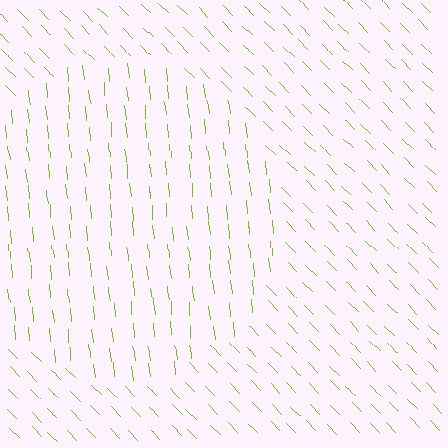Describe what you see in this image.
The image is filled with small lime line segments. A circle region in the image has lines oriented differently from the surrounding lines, creating a visible texture boundary.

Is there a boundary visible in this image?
Yes, there is a texture boundary formed by a change in line orientation.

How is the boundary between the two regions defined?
The boundary is defined purely by a change in line orientation (approximately 39 degrees difference). All lines are the same color and thickness.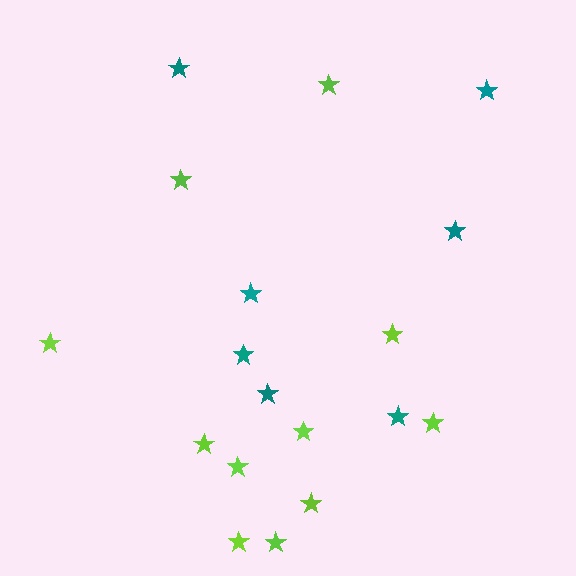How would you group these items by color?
There are 2 groups: one group of teal stars (7) and one group of lime stars (11).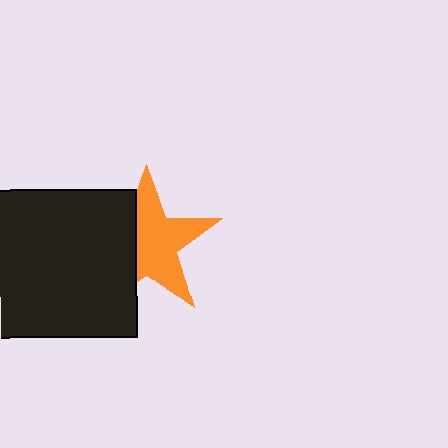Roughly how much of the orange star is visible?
About half of it is visible (roughly 62%).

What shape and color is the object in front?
The object in front is a black square.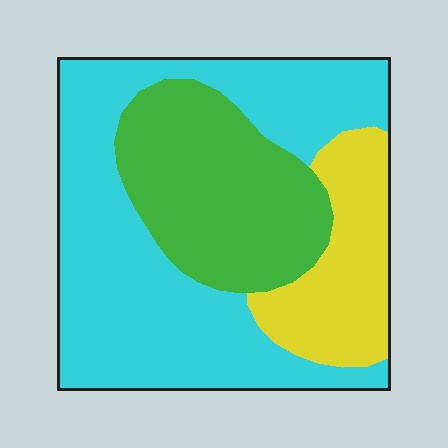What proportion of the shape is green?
Green takes up between a quarter and a half of the shape.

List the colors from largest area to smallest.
From largest to smallest: cyan, green, yellow.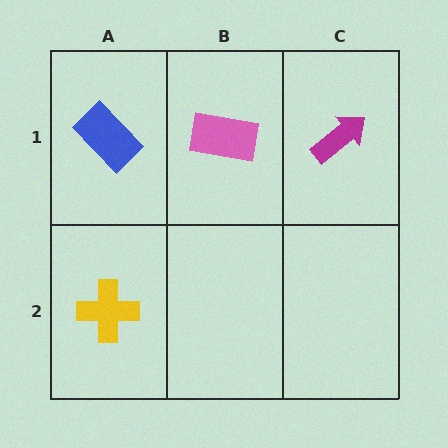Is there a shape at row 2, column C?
No, that cell is empty.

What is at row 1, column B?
A pink rectangle.